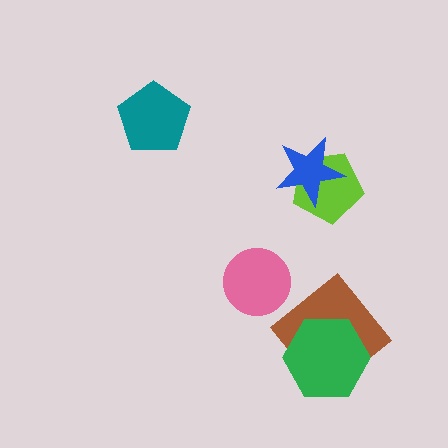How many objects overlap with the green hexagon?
1 object overlaps with the green hexagon.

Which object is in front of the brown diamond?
The green hexagon is in front of the brown diamond.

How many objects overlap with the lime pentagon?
1 object overlaps with the lime pentagon.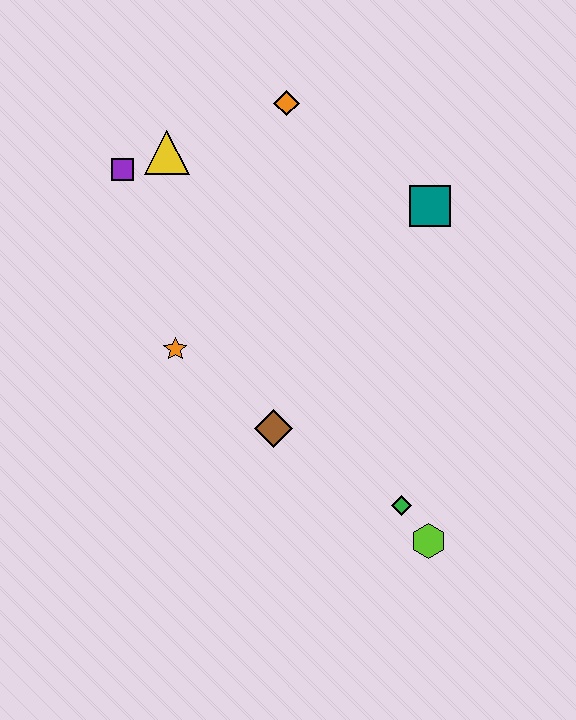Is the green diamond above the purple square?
No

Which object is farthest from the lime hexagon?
The purple square is farthest from the lime hexagon.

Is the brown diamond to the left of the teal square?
Yes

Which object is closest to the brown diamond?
The orange star is closest to the brown diamond.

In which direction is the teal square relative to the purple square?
The teal square is to the right of the purple square.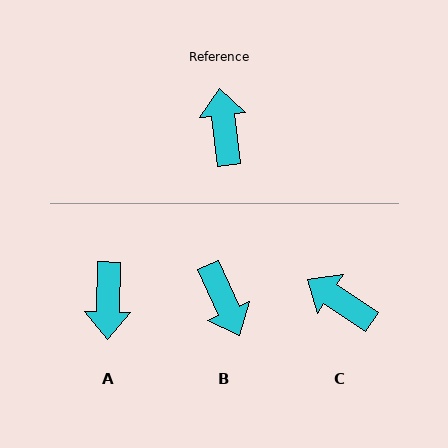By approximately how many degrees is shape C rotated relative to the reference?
Approximately 50 degrees counter-clockwise.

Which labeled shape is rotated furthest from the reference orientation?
A, about 172 degrees away.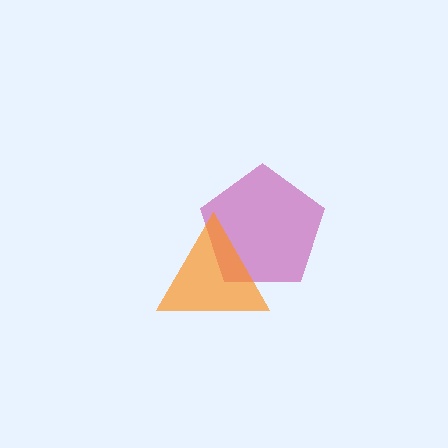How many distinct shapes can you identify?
There are 2 distinct shapes: a magenta pentagon, an orange triangle.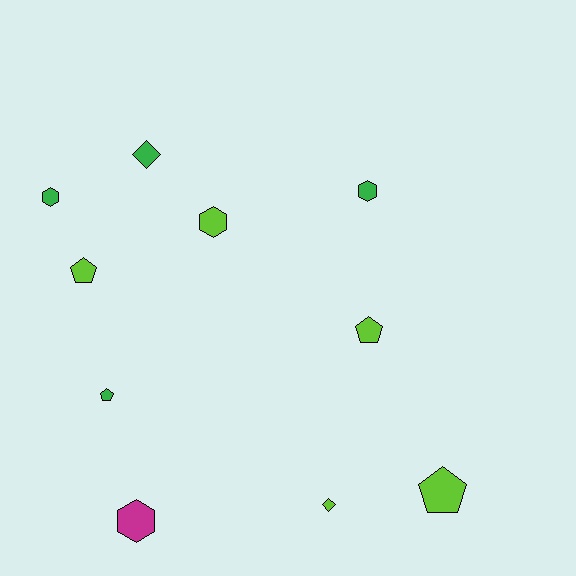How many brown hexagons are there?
There are no brown hexagons.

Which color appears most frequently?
Lime, with 5 objects.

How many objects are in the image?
There are 10 objects.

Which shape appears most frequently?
Hexagon, with 4 objects.